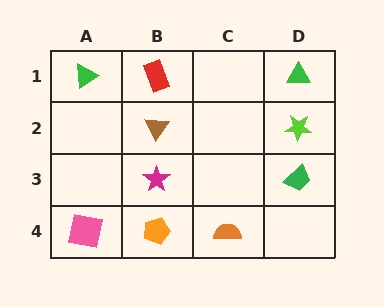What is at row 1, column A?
A green triangle.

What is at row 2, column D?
A lime star.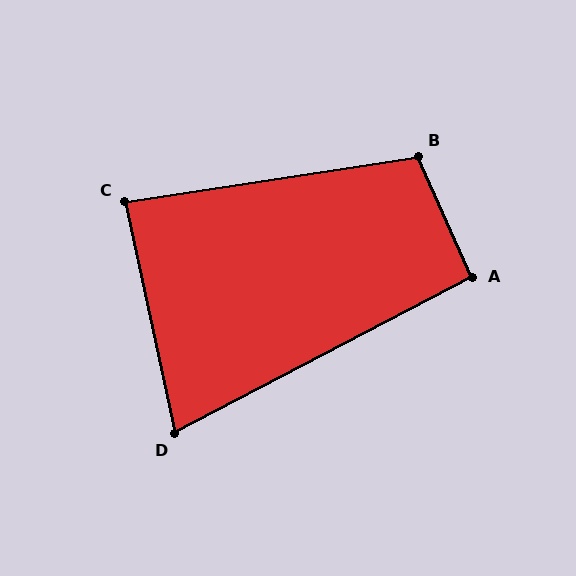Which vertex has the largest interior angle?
B, at approximately 106 degrees.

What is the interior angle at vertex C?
Approximately 87 degrees (approximately right).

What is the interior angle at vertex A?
Approximately 93 degrees (approximately right).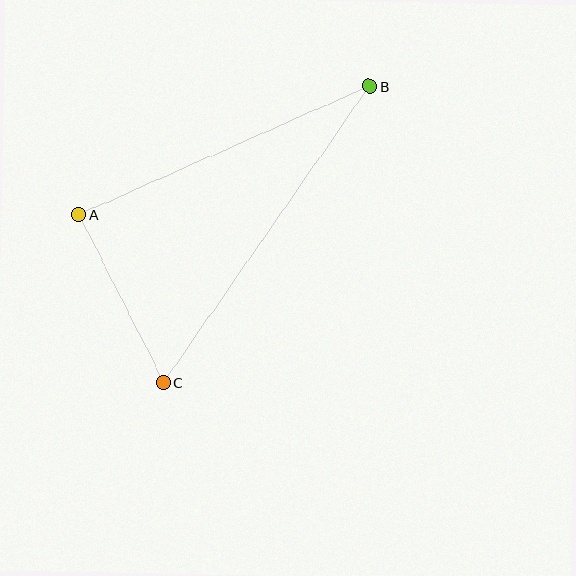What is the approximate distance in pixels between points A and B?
The distance between A and B is approximately 318 pixels.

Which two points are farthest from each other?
Points B and C are farthest from each other.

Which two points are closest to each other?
Points A and C are closest to each other.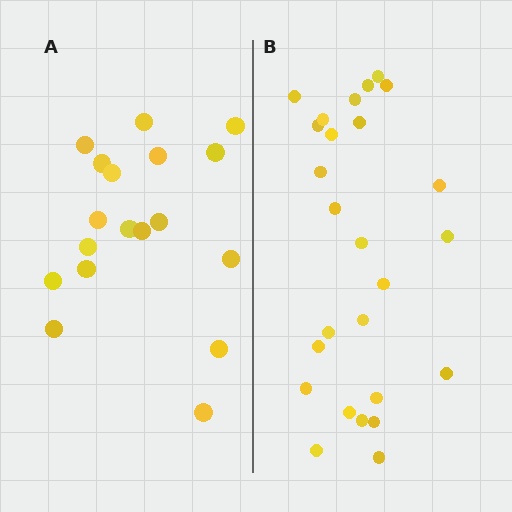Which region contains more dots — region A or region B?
Region B (the right region) has more dots.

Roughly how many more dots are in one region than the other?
Region B has roughly 8 or so more dots than region A.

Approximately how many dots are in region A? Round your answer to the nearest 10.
About 20 dots. (The exact count is 18, which rounds to 20.)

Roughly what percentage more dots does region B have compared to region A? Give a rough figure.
About 45% more.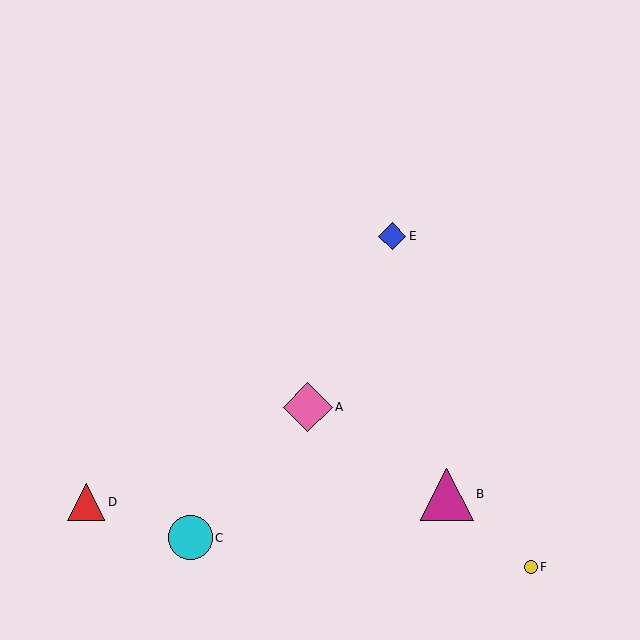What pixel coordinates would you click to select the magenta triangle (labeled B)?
Click at (447, 494) to select the magenta triangle B.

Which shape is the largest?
The magenta triangle (labeled B) is the largest.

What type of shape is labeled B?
Shape B is a magenta triangle.